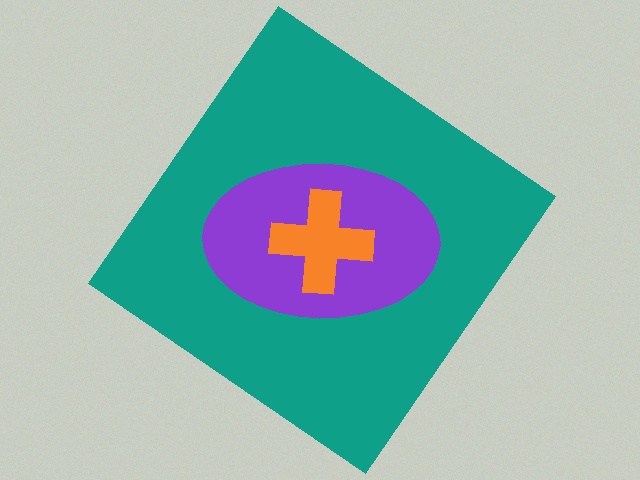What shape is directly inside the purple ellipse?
The orange cross.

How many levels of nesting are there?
3.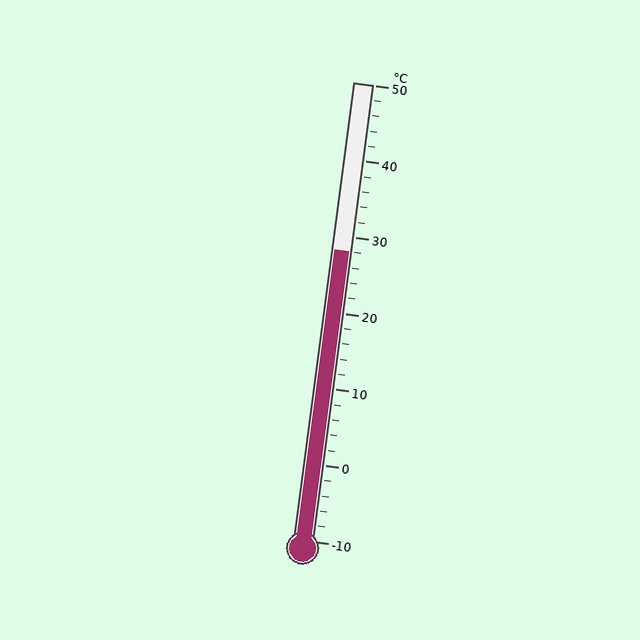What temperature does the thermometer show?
The thermometer shows approximately 28°C.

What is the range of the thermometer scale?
The thermometer scale ranges from -10°C to 50°C.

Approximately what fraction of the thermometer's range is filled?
The thermometer is filled to approximately 65% of its range.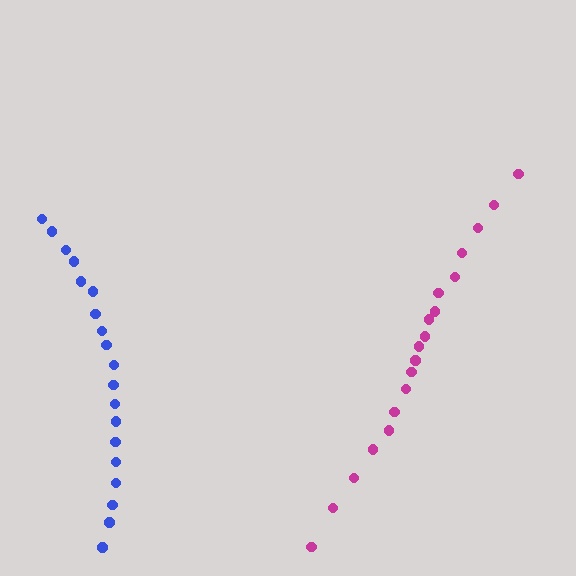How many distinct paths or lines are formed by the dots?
There are 2 distinct paths.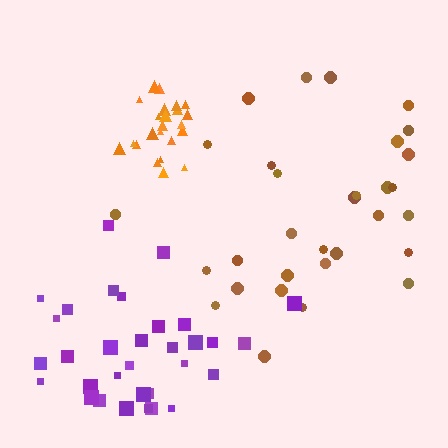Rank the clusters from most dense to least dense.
orange, purple, brown.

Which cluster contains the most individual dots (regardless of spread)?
Purple (33).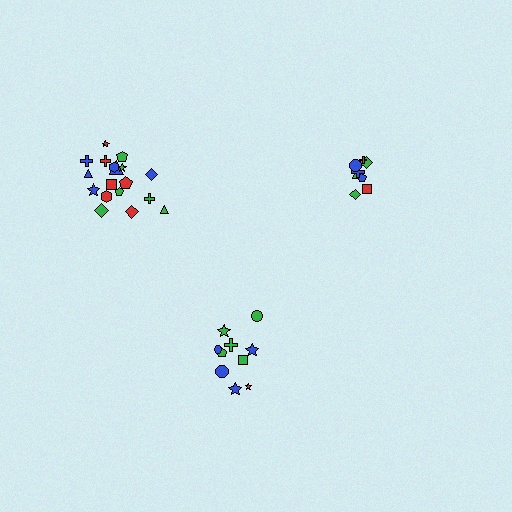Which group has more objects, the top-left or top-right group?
The top-left group.